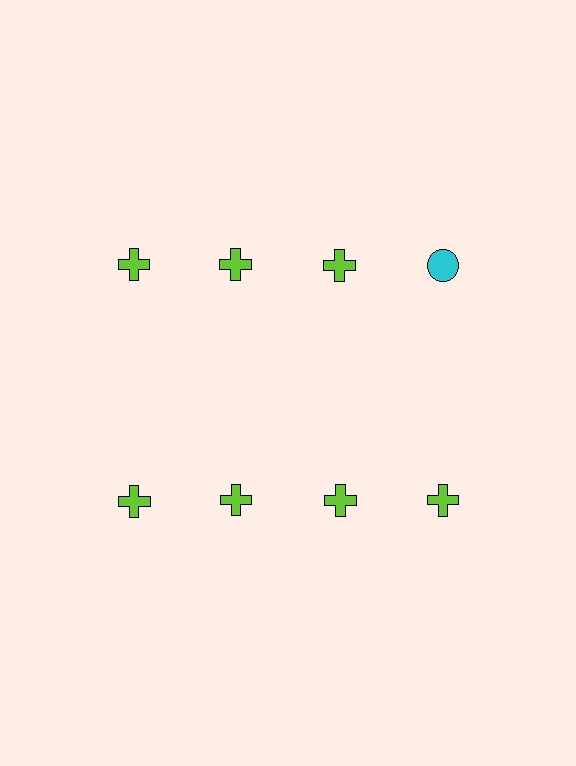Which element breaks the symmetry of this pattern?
The cyan circle in the top row, second from right column breaks the symmetry. All other shapes are lime crosses.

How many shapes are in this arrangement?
There are 8 shapes arranged in a grid pattern.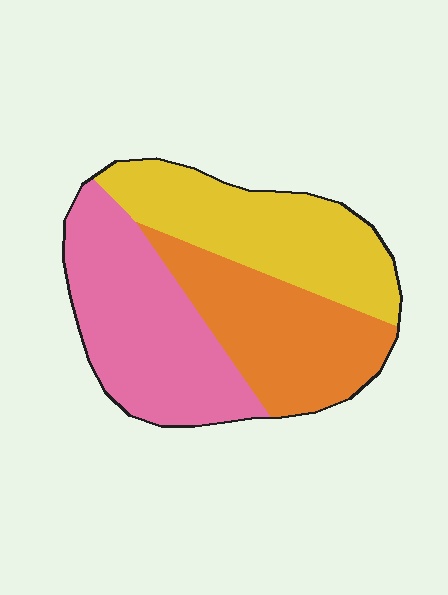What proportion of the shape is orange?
Orange covers roughly 30% of the shape.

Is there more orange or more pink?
Pink.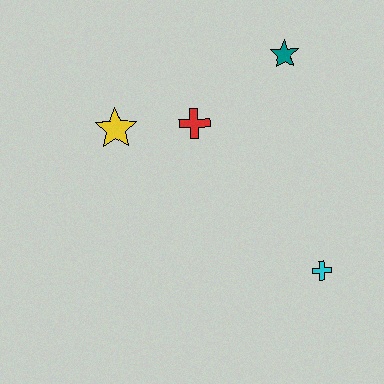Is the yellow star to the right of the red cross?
No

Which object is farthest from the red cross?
The cyan cross is farthest from the red cross.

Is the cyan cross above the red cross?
No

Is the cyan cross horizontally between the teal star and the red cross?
No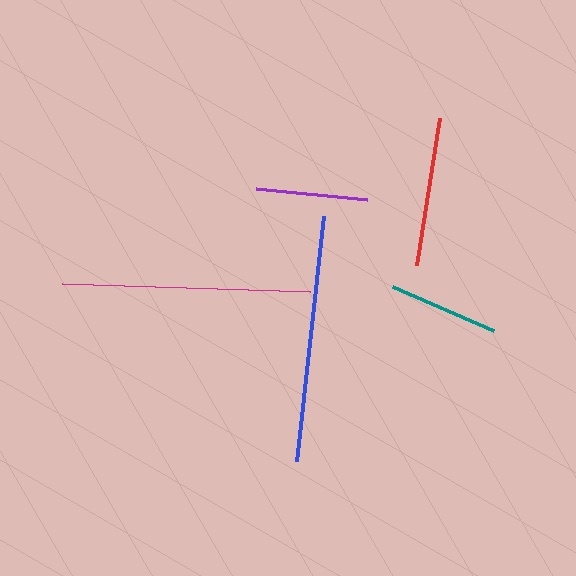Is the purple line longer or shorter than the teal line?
The purple line is longer than the teal line.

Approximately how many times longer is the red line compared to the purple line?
The red line is approximately 1.3 times the length of the purple line.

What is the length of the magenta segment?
The magenta segment is approximately 248 pixels long.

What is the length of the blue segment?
The blue segment is approximately 246 pixels long.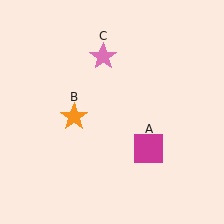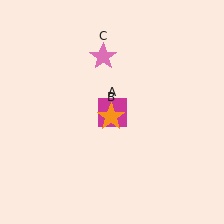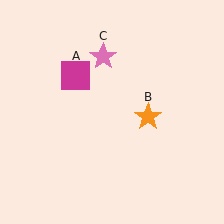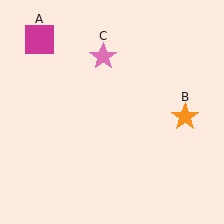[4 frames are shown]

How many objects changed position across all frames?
2 objects changed position: magenta square (object A), orange star (object B).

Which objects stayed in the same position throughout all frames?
Pink star (object C) remained stationary.